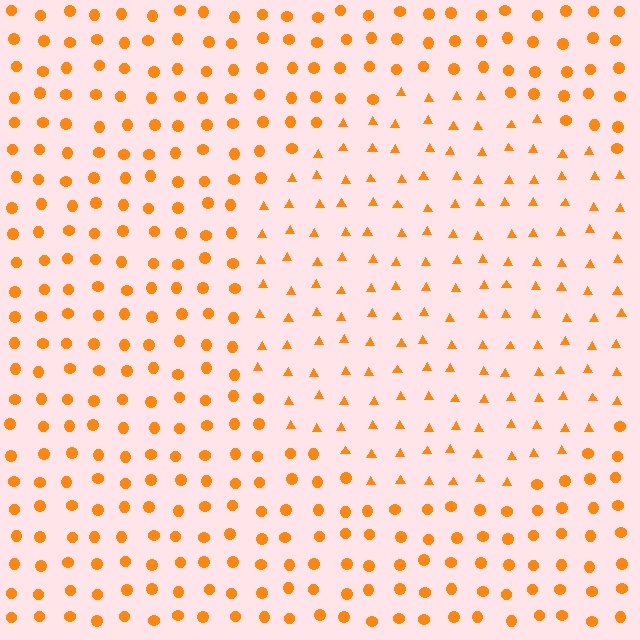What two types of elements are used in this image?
The image uses triangles inside the circle region and circles outside it.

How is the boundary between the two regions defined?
The boundary is defined by a change in element shape: triangles inside vs. circles outside. All elements share the same color and spacing.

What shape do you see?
I see a circle.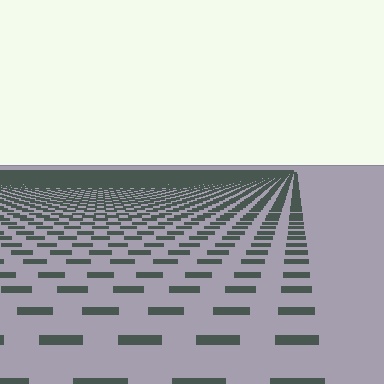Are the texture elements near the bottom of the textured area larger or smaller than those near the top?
Larger. Near the bottom, elements are closer to the viewer and appear at a bigger on-screen size.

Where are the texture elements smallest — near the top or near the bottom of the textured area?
Near the top.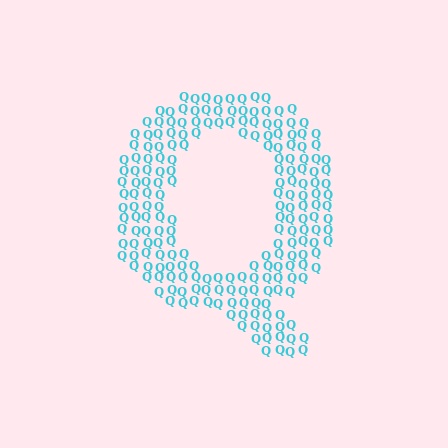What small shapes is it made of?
It is made of small letter Q's.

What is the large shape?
The large shape is the letter Q.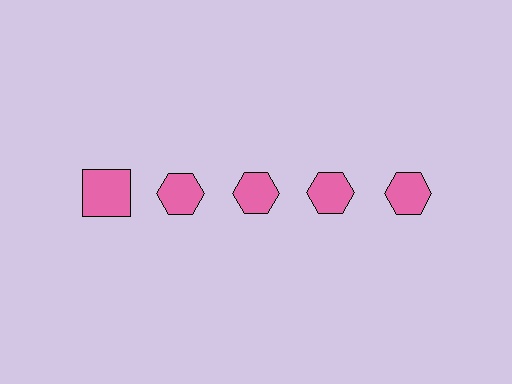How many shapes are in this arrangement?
There are 5 shapes arranged in a grid pattern.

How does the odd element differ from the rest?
It has a different shape: square instead of hexagon.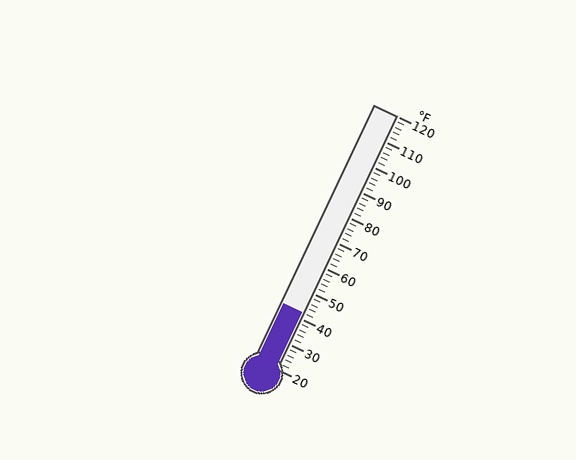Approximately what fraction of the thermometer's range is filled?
The thermometer is filled to approximately 20% of its range.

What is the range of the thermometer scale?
The thermometer scale ranges from 20°F to 120°F.